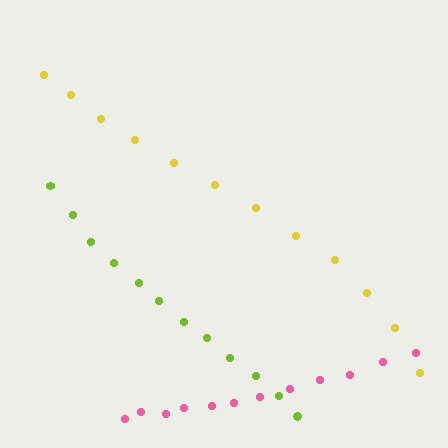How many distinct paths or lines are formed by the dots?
There are 3 distinct paths.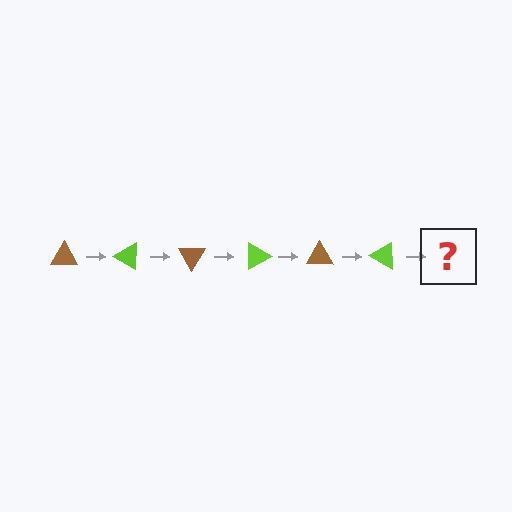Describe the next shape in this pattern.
It should be a brown triangle, rotated 180 degrees from the start.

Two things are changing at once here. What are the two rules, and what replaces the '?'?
The two rules are that it rotates 30 degrees each step and the color cycles through brown and lime. The '?' should be a brown triangle, rotated 180 degrees from the start.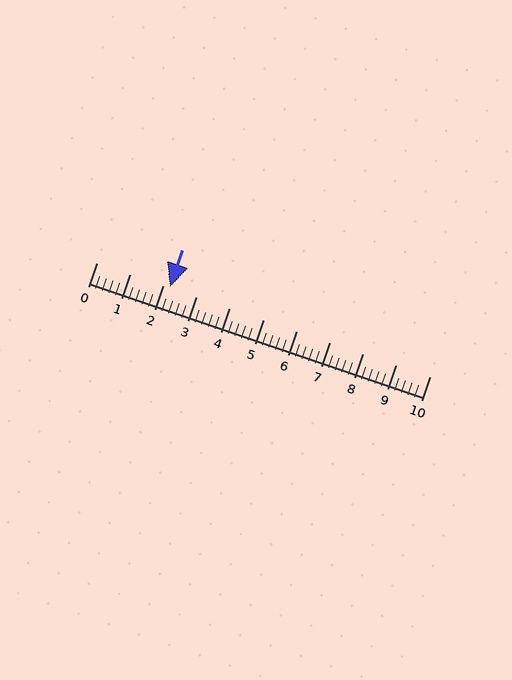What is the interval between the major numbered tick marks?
The major tick marks are spaced 1 units apart.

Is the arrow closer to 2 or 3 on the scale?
The arrow is closer to 2.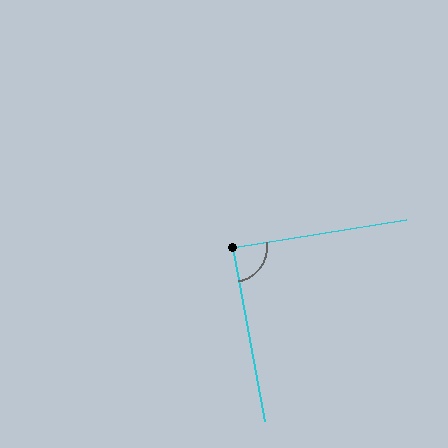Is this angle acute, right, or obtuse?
It is approximately a right angle.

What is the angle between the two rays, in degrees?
Approximately 89 degrees.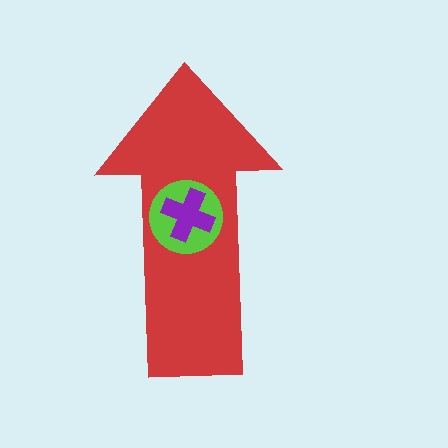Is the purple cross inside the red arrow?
Yes.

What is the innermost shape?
The purple cross.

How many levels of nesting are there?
3.